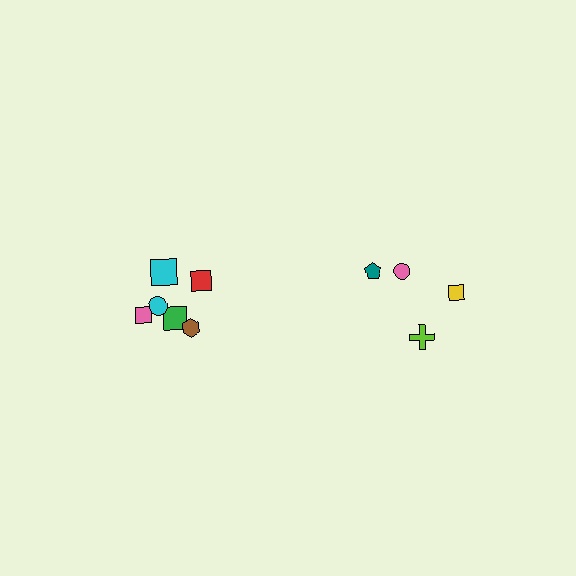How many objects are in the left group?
There are 6 objects.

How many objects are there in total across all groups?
There are 10 objects.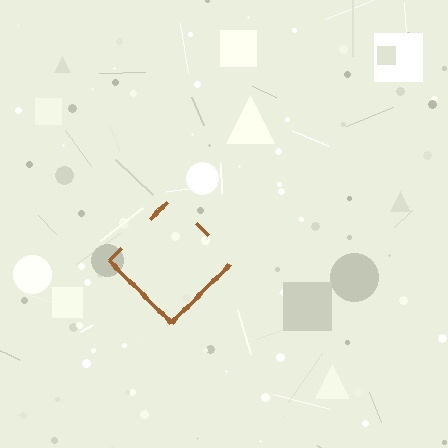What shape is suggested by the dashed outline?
The dashed outline suggests a diamond.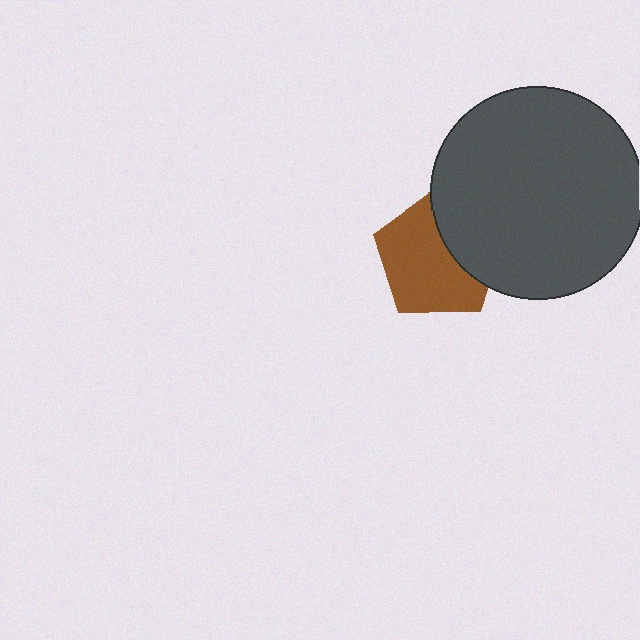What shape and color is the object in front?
The object in front is a dark gray circle.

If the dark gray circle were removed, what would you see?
You would see the complete brown pentagon.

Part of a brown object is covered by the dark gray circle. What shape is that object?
It is a pentagon.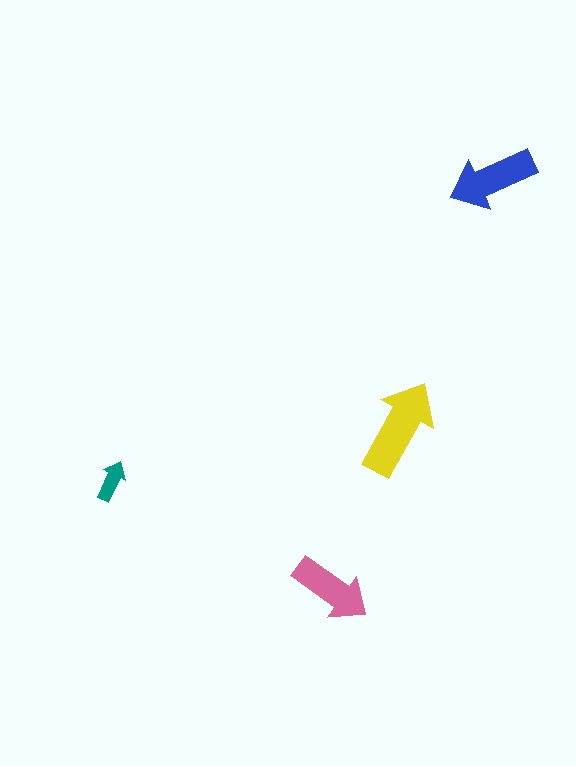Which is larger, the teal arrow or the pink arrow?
The pink one.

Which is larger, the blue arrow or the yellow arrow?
The yellow one.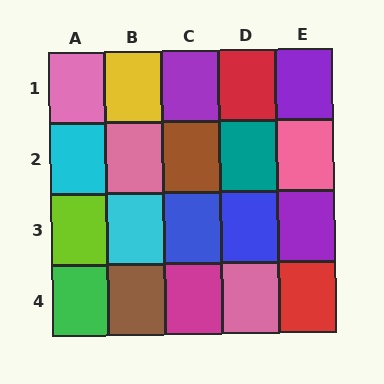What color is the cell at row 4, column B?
Brown.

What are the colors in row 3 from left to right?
Lime, cyan, blue, blue, purple.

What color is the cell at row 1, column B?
Yellow.